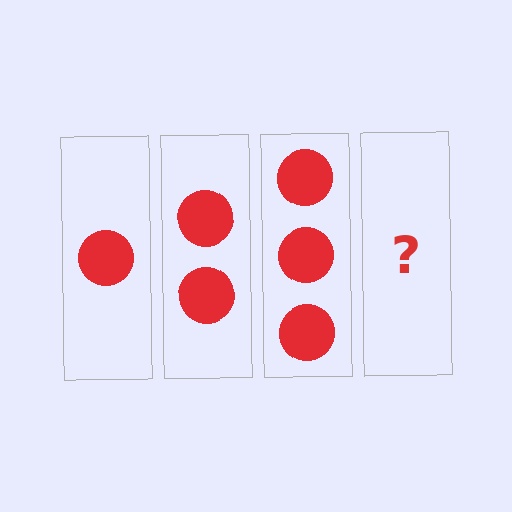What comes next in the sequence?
The next element should be 4 circles.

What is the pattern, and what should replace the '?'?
The pattern is that each step adds one more circle. The '?' should be 4 circles.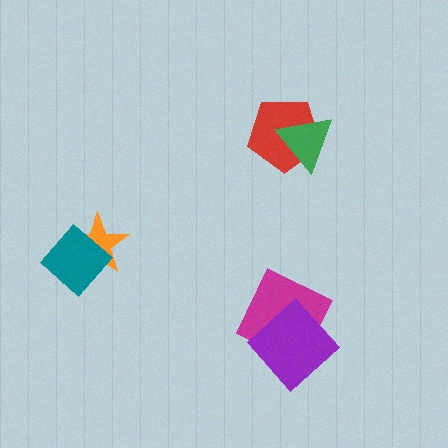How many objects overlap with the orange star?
1 object overlaps with the orange star.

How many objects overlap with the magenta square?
1 object overlaps with the magenta square.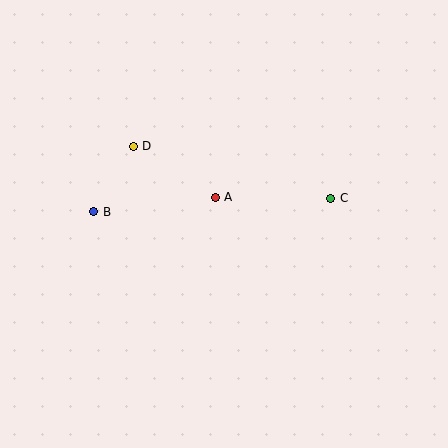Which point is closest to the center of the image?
Point A at (215, 197) is closest to the center.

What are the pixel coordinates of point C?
Point C is at (331, 198).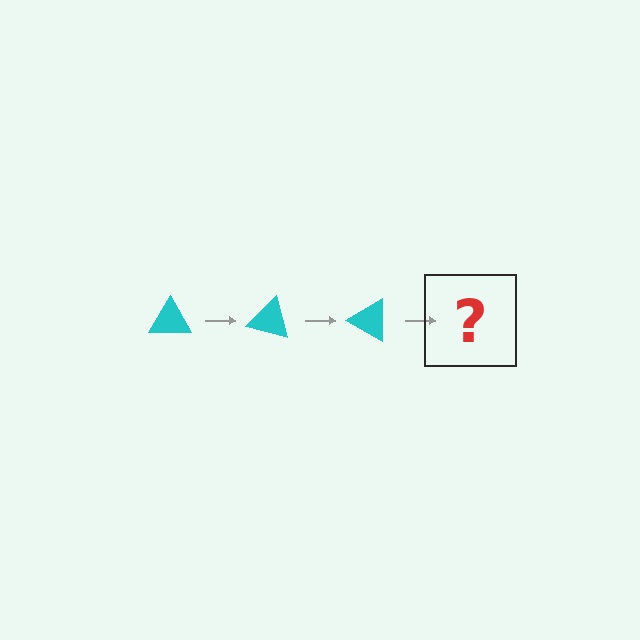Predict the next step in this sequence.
The next step is a cyan triangle rotated 45 degrees.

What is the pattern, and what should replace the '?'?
The pattern is that the triangle rotates 15 degrees each step. The '?' should be a cyan triangle rotated 45 degrees.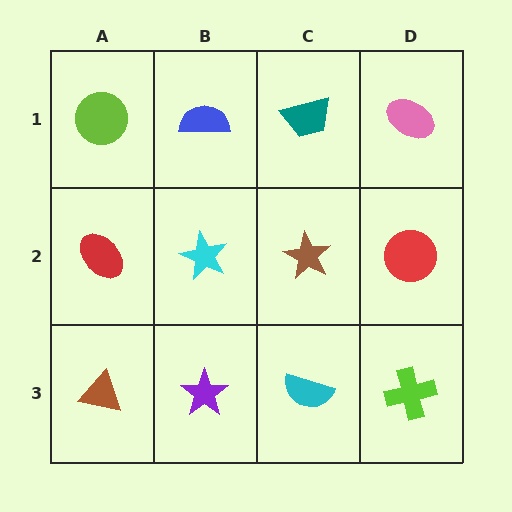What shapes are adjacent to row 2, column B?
A blue semicircle (row 1, column B), a purple star (row 3, column B), a red ellipse (row 2, column A), a brown star (row 2, column C).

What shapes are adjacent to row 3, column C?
A brown star (row 2, column C), a purple star (row 3, column B), a lime cross (row 3, column D).